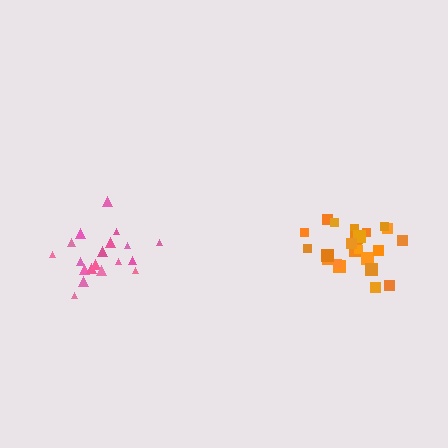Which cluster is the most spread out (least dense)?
Pink.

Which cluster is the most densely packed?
Orange.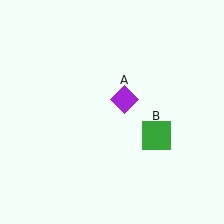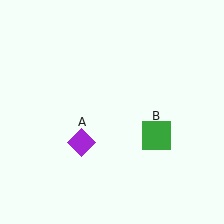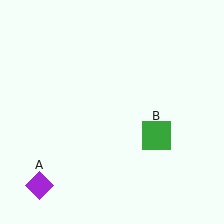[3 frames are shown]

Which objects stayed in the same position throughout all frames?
Green square (object B) remained stationary.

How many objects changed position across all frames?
1 object changed position: purple diamond (object A).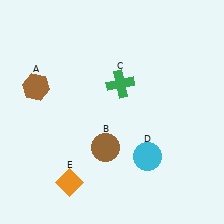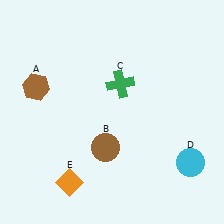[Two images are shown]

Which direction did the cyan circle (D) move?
The cyan circle (D) moved right.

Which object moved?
The cyan circle (D) moved right.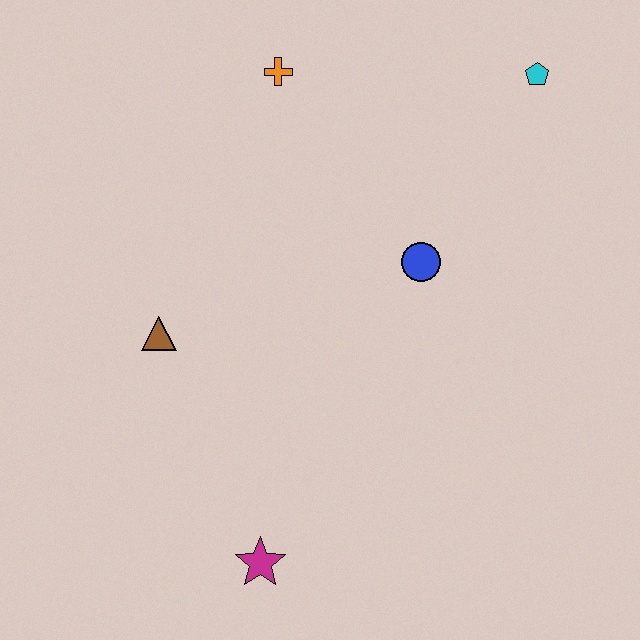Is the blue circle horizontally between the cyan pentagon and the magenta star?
Yes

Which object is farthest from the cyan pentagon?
The magenta star is farthest from the cyan pentagon.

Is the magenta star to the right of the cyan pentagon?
No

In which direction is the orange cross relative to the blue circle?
The orange cross is above the blue circle.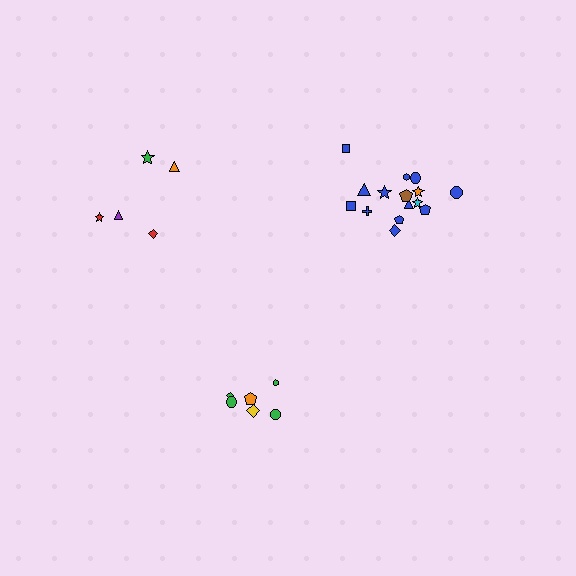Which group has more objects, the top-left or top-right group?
The top-right group.